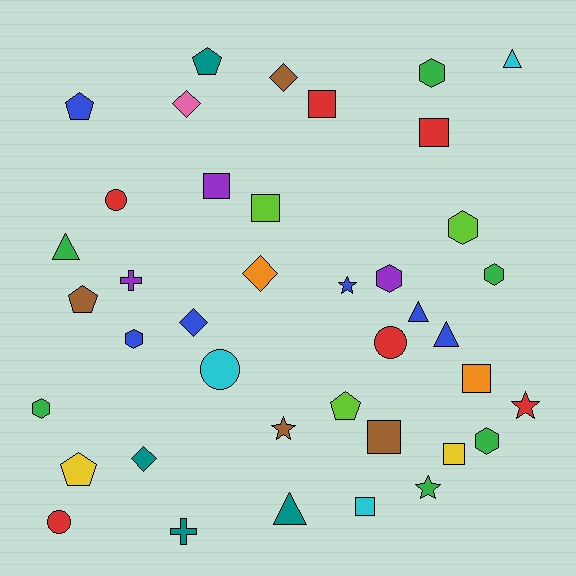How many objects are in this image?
There are 40 objects.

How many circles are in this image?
There are 4 circles.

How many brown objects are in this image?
There are 4 brown objects.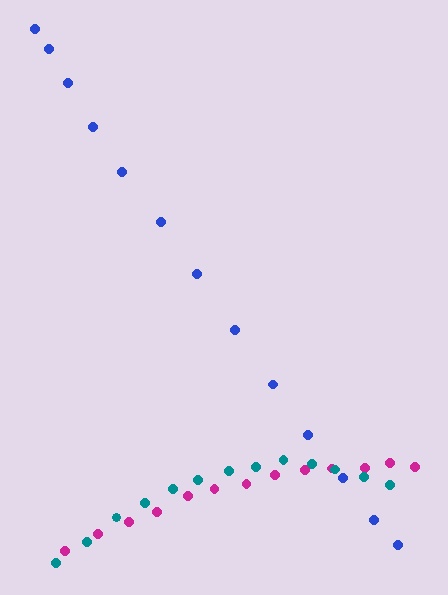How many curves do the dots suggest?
There are 3 distinct paths.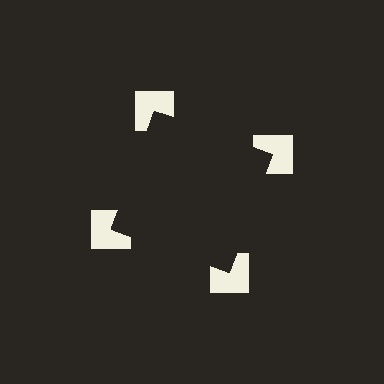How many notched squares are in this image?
There are 4 — one at each vertex of the illusory square.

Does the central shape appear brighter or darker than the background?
It typically appears slightly darker than the background, even though no actual brightness change is drawn.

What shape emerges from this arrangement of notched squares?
An illusory square — its edges are inferred from the aligned wedge cuts in the notched squares, not physically drawn.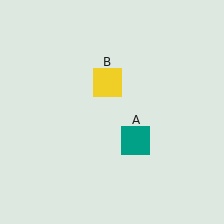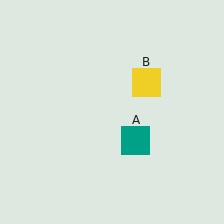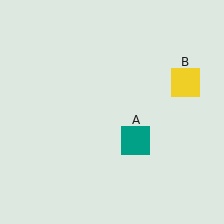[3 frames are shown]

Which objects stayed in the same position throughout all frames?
Teal square (object A) remained stationary.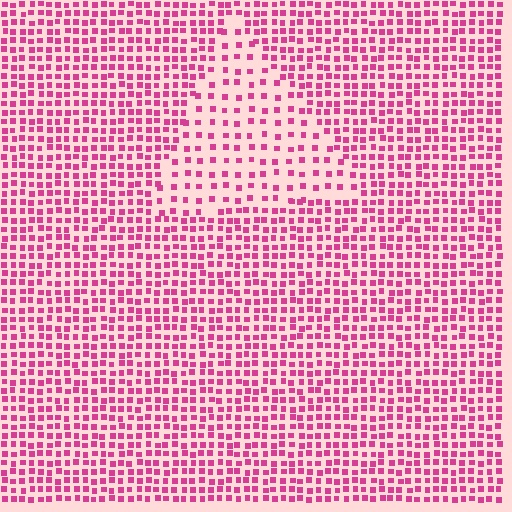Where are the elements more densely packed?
The elements are more densely packed outside the triangle boundary.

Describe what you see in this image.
The image contains small magenta elements arranged at two different densities. A triangle-shaped region is visible where the elements are less densely packed than the surrounding area.